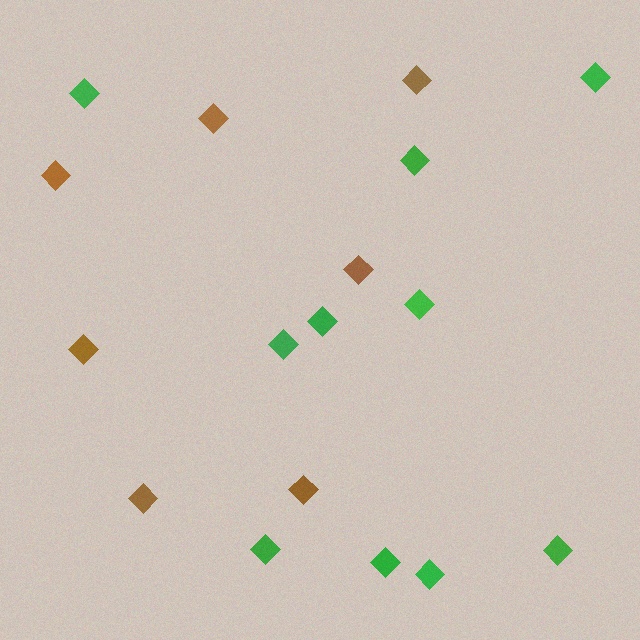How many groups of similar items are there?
There are 2 groups: one group of brown diamonds (7) and one group of green diamonds (10).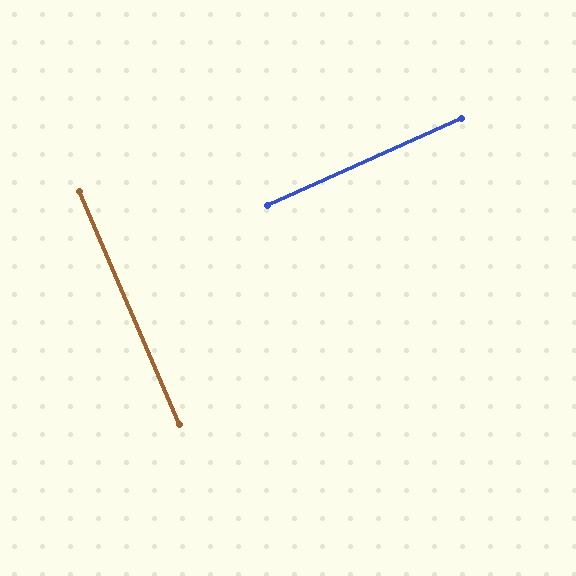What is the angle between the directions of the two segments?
Approximately 89 degrees.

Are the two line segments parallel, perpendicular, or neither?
Perpendicular — they meet at approximately 89°.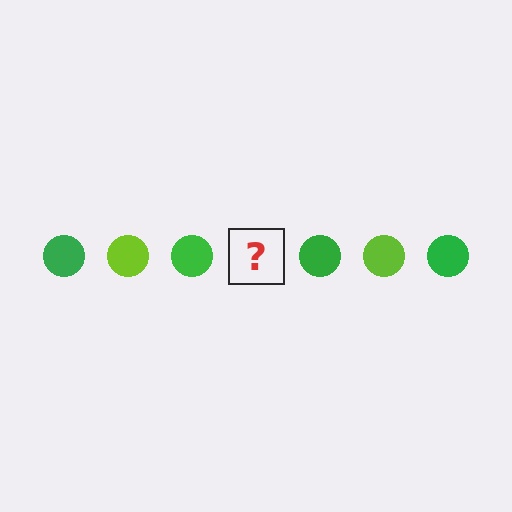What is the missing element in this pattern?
The missing element is a lime circle.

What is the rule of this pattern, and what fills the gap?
The rule is that the pattern cycles through green, lime circles. The gap should be filled with a lime circle.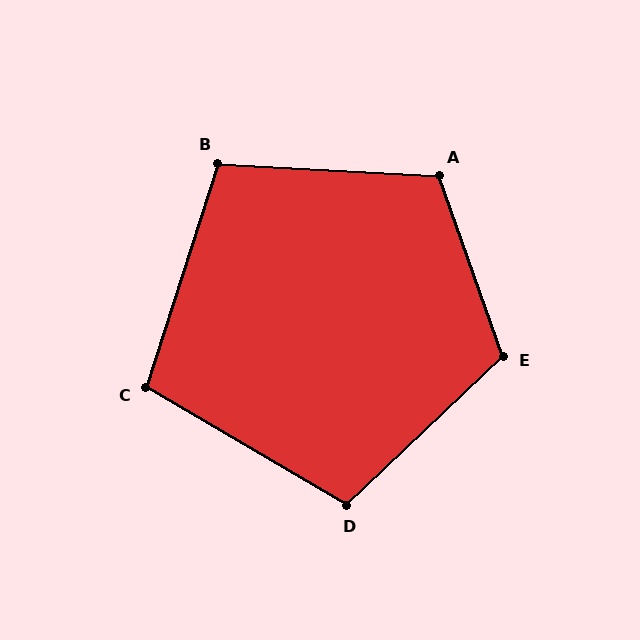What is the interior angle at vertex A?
Approximately 113 degrees (obtuse).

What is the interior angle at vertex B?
Approximately 105 degrees (obtuse).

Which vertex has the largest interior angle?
E, at approximately 114 degrees.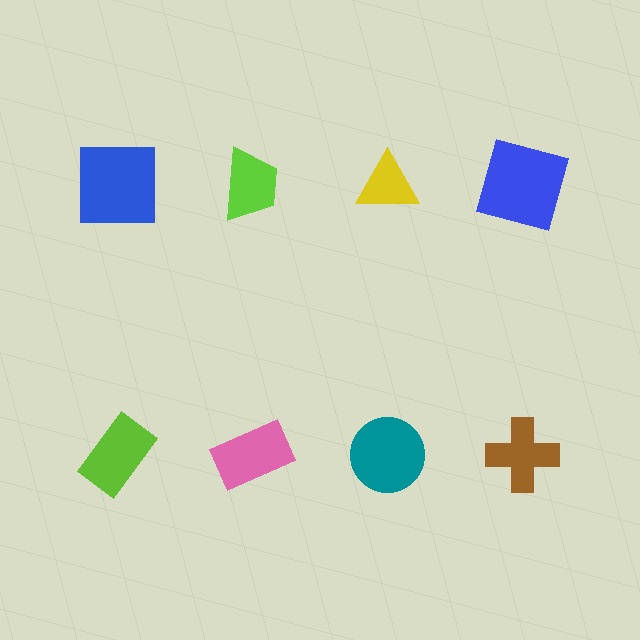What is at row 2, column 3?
A teal circle.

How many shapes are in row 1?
4 shapes.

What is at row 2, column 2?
A pink rectangle.